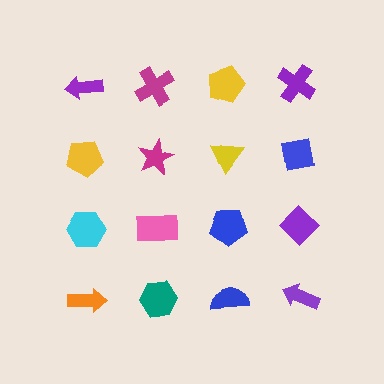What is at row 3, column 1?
A cyan hexagon.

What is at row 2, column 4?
A blue square.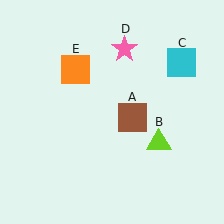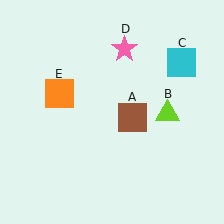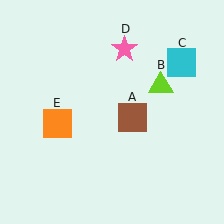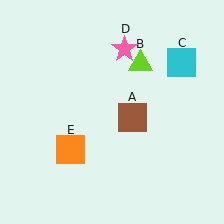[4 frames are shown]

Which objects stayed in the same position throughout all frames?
Brown square (object A) and cyan square (object C) and pink star (object D) remained stationary.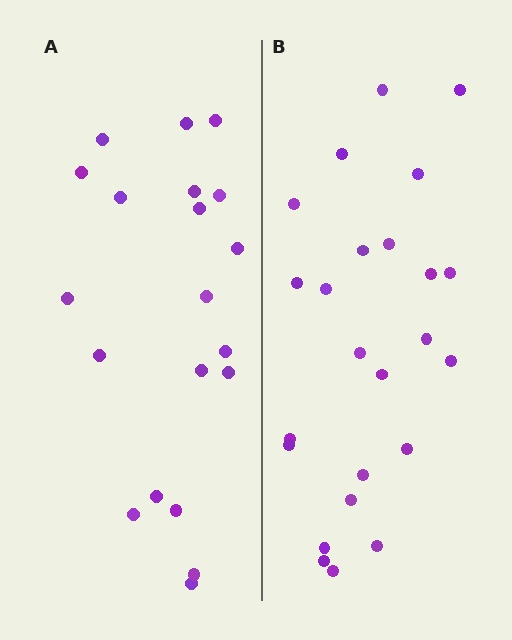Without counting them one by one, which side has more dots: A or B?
Region B (the right region) has more dots.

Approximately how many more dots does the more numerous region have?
Region B has about 4 more dots than region A.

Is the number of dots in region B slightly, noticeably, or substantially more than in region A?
Region B has only slightly more — the two regions are fairly close. The ratio is roughly 1.2 to 1.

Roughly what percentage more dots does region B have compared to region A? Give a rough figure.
About 20% more.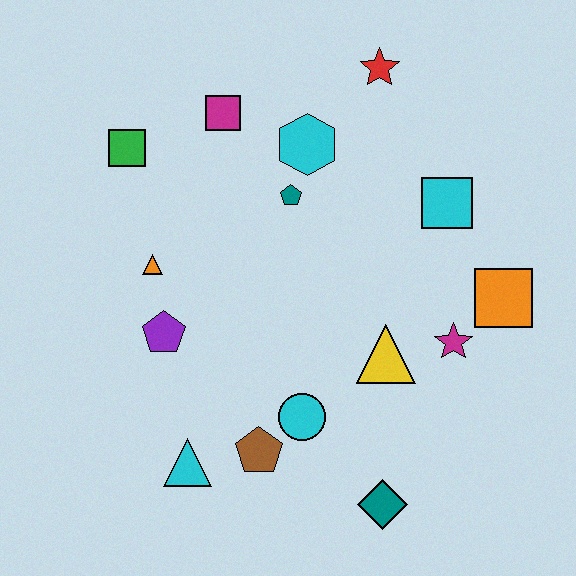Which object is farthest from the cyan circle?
The red star is farthest from the cyan circle.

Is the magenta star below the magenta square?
Yes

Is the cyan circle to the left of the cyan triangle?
No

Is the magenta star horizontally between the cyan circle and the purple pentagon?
No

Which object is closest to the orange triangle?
The purple pentagon is closest to the orange triangle.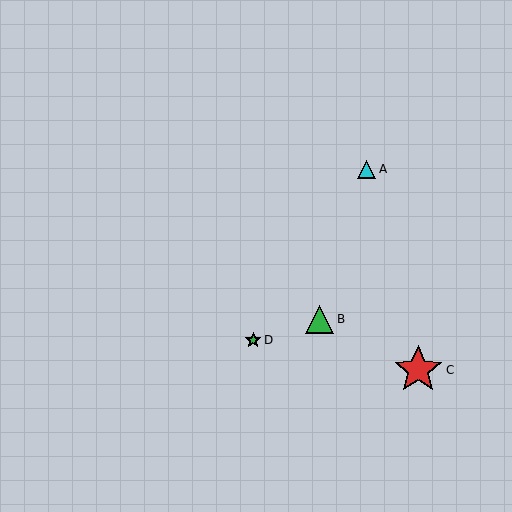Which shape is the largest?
The red star (labeled C) is the largest.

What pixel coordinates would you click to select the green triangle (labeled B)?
Click at (320, 319) to select the green triangle B.